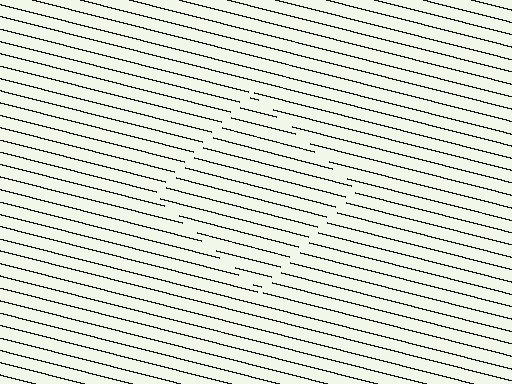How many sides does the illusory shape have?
4 sides — the line-ends trace a square.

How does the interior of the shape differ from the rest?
The interior of the shape contains the same grating, shifted by half a period — the contour is defined by the phase discontinuity where line-ends from the inner and outer gratings abut.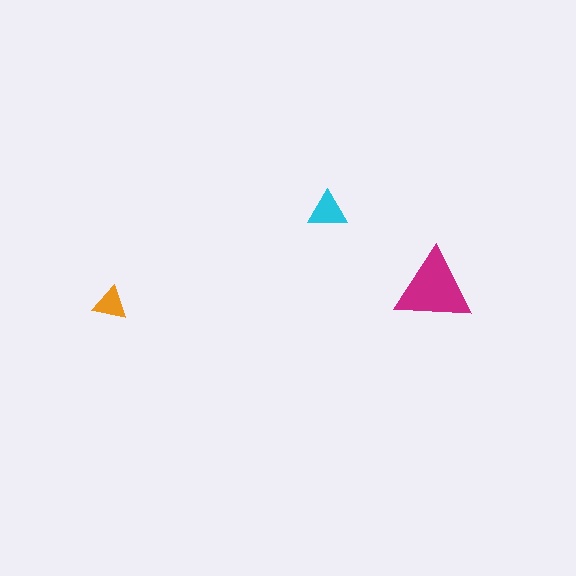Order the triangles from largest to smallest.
the magenta one, the cyan one, the orange one.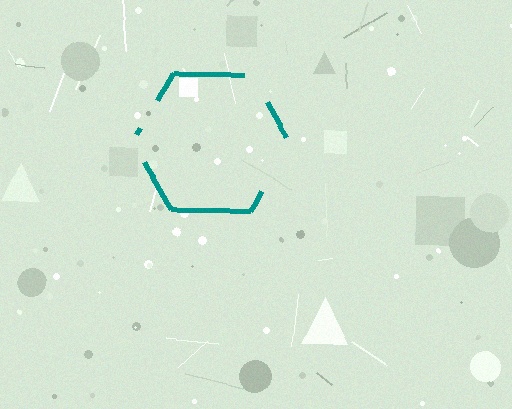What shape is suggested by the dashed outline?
The dashed outline suggests a hexagon.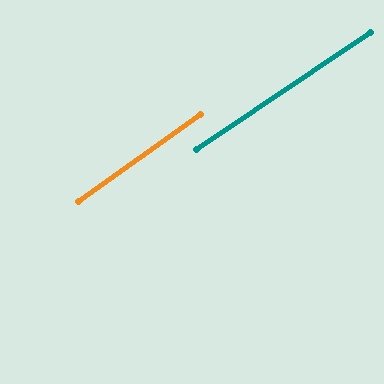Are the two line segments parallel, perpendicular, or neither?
Parallel — their directions differ by only 1.9°.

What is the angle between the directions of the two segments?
Approximately 2 degrees.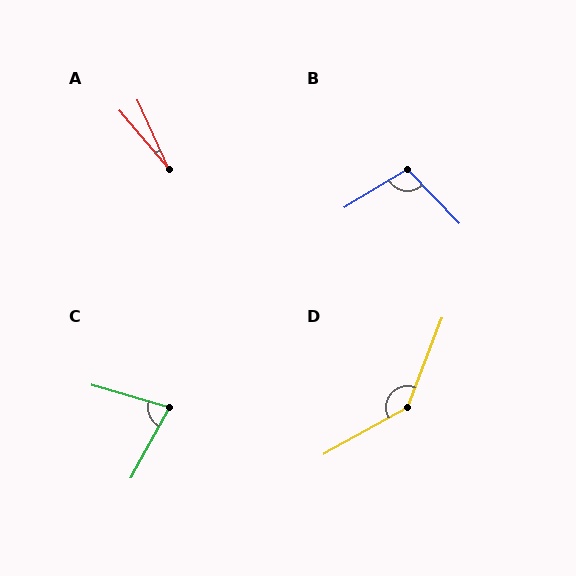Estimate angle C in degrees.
Approximately 78 degrees.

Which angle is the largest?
D, at approximately 140 degrees.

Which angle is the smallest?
A, at approximately 15 degrees.